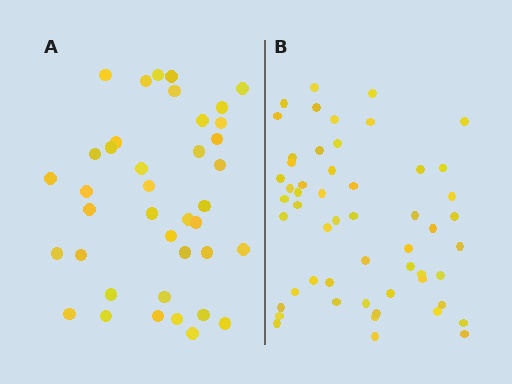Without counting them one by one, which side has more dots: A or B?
Region B (the right region) has more dots.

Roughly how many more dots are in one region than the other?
Region B has approximately 15 more dots than region A.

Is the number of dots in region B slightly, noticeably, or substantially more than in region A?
Region B has noticeably more, but not dramatically so. The ratio is roughly 1.4 to 1.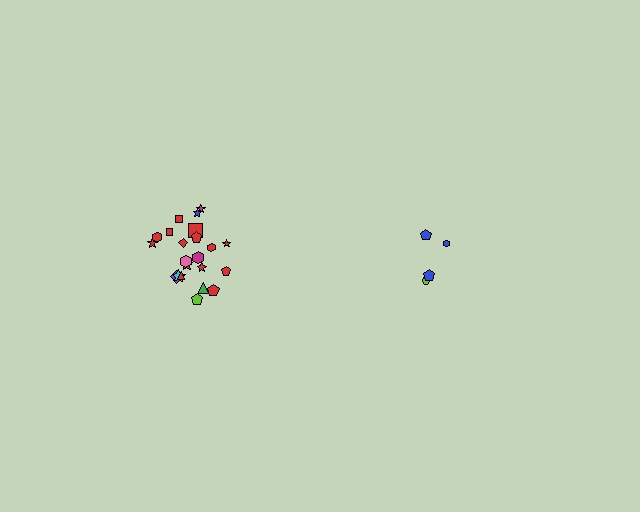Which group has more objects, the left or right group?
The left group.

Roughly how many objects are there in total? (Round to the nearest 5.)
Roughly 25 objects in total.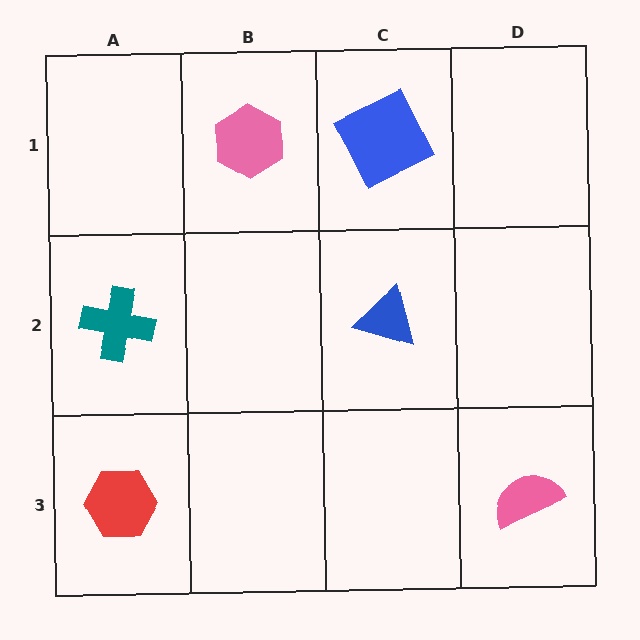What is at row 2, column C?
A blue triangle.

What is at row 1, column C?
A blue square.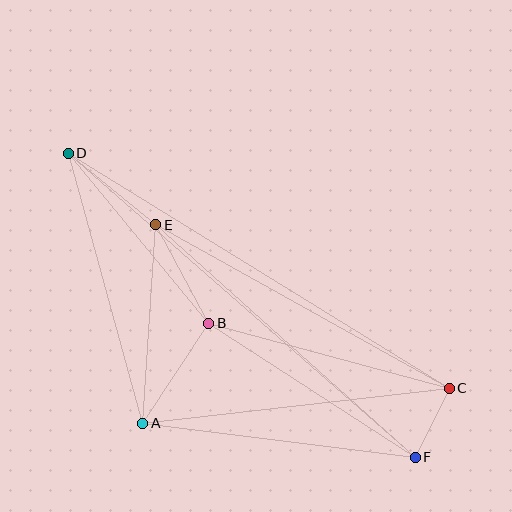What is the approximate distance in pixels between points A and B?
The distance between A and B is approximately 120 pixels.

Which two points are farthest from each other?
Points D and F are farthest from each other.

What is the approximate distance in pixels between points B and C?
The distance between B and C is approximately 249 pixels.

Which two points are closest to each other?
Points C and F are closest to each other.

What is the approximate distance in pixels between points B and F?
The distance between B and F is approximately 246 pixels.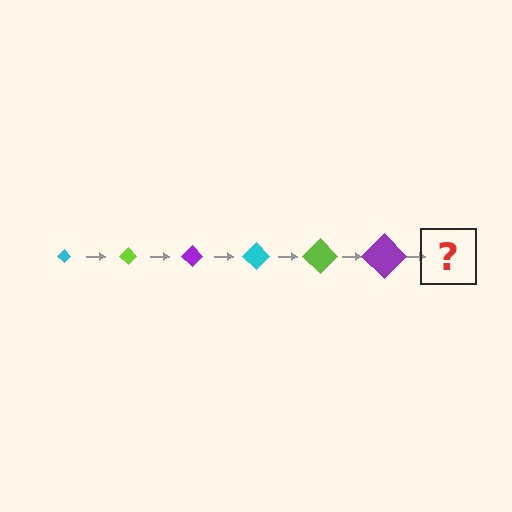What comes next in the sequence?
The next element should be a cyan diamond, larger than the previous one.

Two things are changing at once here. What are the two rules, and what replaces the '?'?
The two rules are that the diamond grows larger each step and the color cycles through cyan, lime, and purple. The '?' should be a cyan diamond, larger than the previous one.